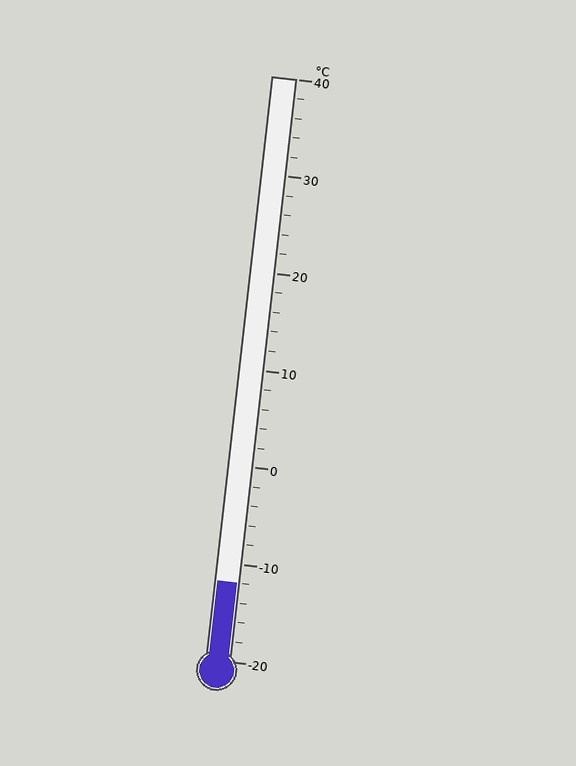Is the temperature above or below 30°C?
The temperature is below 30°C.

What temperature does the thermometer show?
The thermometer shows approximately -12°C.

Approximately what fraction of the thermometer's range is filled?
The thermometer is filled to approximately 15% of its range.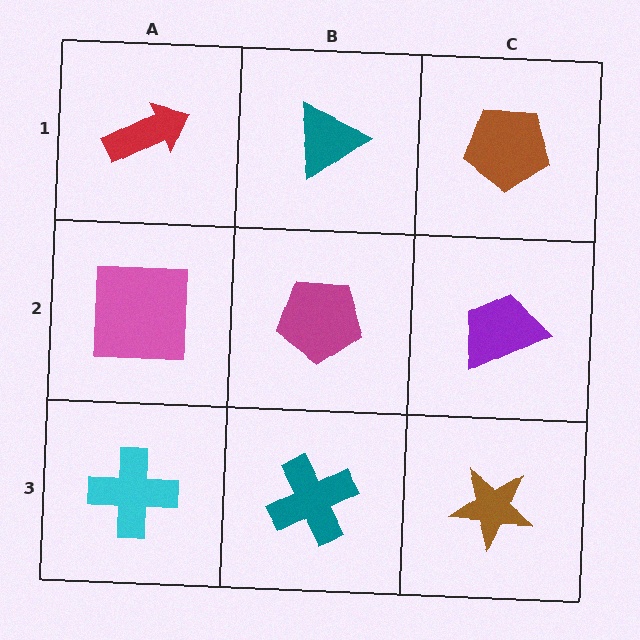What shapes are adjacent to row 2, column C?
A brown pentagon (row 1, column C), a brown star (row 3, column C), a magenta pentagon (row 2, column B).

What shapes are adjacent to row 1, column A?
A pink square (row 2, column A), a teal triangle (row 1, column B).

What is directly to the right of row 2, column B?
A purple trapezoid.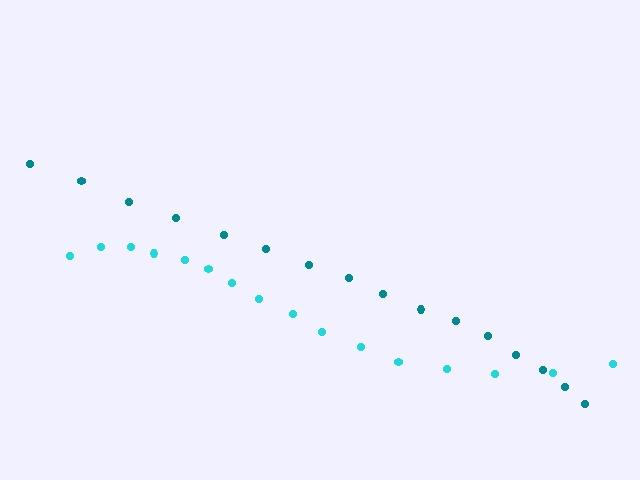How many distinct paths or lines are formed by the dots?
There are 2 distinct paths.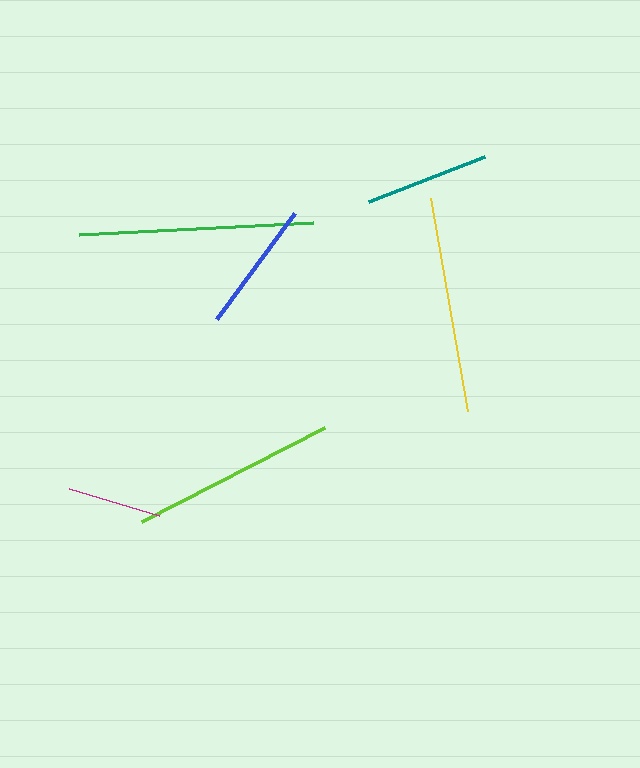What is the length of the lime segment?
The lime segment is approximately 206 pixels long.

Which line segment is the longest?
The green line is the longest at approximately 234 pixels.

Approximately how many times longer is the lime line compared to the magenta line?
The lime line is approximately 2.2 times the length of the magenta line.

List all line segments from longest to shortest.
From longest to shortest: green, yellow, lime, blue, teal, magenta.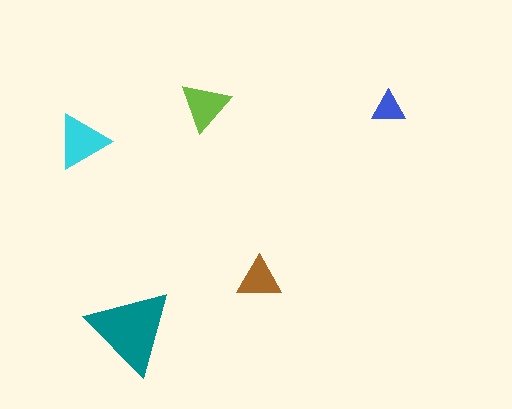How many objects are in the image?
There are 5 objects in the image.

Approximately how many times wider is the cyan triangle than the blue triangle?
About 1.5 times wider.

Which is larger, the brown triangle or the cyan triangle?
The cyan one.